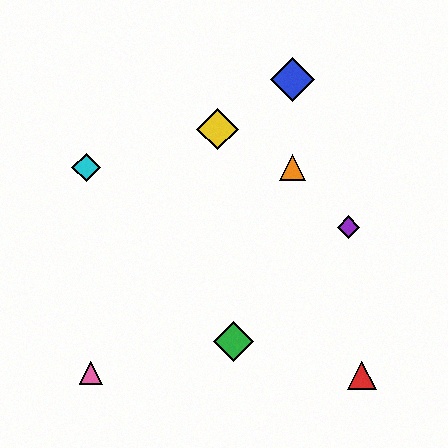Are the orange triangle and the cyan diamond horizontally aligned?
Yes, both are at y≈168.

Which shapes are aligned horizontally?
The orange triangle, the cyan diamond are aligned horizontally.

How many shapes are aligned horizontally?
2 shapes (the orange triangle, the cyan diamond) are aligned horizontally.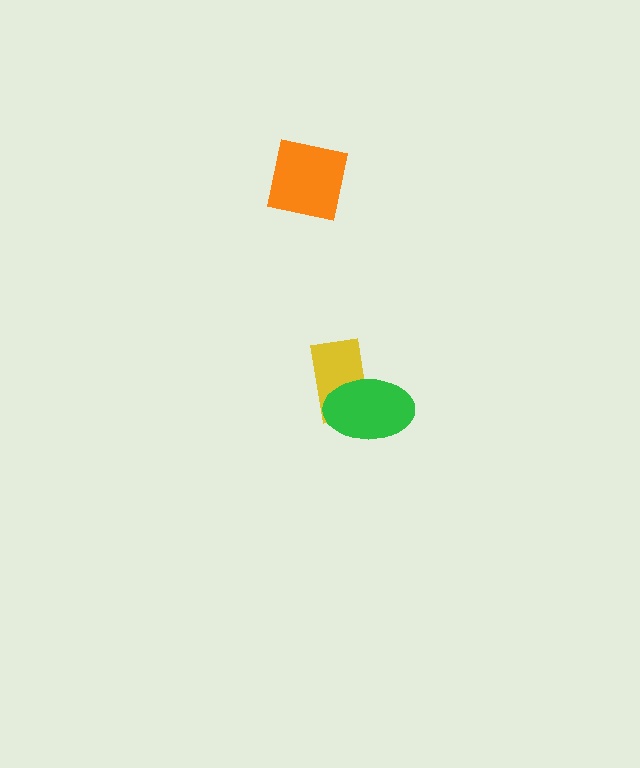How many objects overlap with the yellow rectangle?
1 object overlaps with the yellow rectangle.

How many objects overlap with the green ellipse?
1 object overlaps with the green ellipse.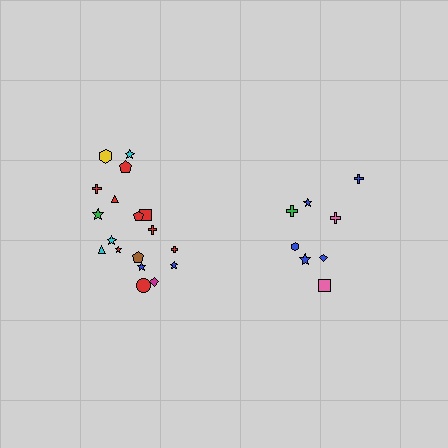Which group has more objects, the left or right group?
The left group.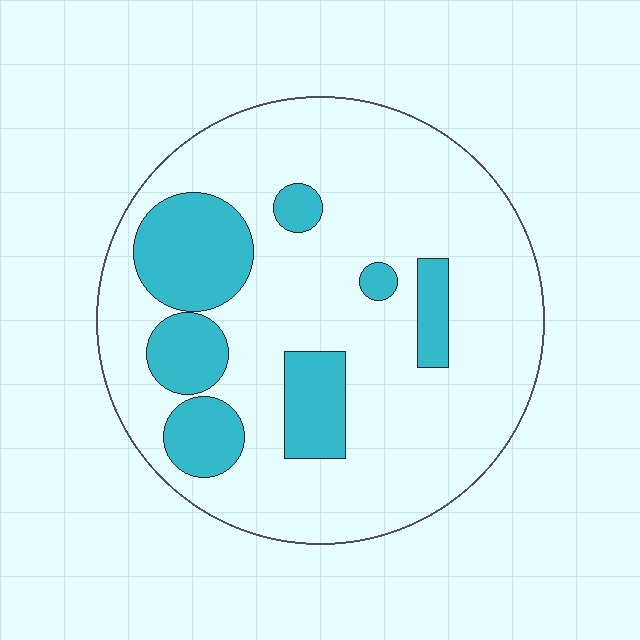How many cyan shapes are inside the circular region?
7.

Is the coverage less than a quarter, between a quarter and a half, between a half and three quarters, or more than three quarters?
Less than a quarter.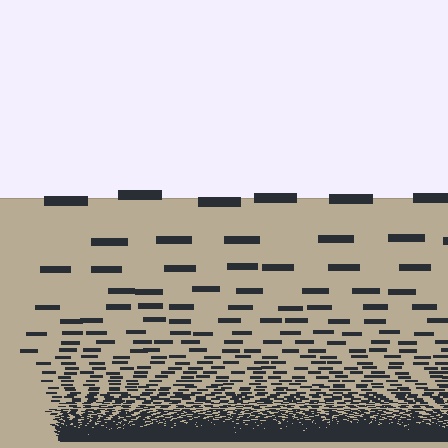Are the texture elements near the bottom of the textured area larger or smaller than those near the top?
Smaller. The gradient is inverted — elements near the bottom are smaller and denser.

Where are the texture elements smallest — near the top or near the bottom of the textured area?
Near the bottom.